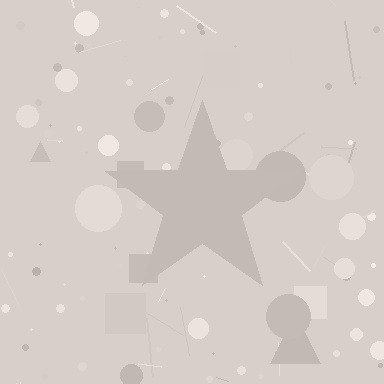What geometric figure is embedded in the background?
A star is embedded in the background.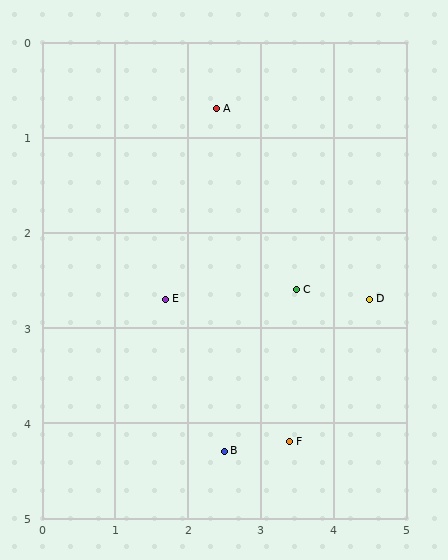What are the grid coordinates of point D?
Point D is at approximately (4.5, 2.7).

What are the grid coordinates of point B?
Point B is at approximately (2.5, 4.3).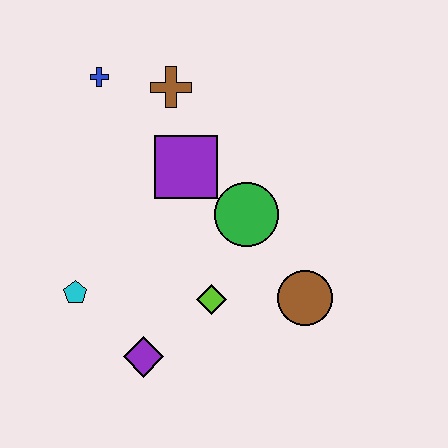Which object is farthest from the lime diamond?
The blue cross is farthest from the lime diamond.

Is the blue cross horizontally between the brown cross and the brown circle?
No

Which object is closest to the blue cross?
The brown cross is closest to the blue cross.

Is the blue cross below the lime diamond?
No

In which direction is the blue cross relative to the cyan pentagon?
The blue cross is above the cyan pentagon.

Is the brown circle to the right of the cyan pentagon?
Yes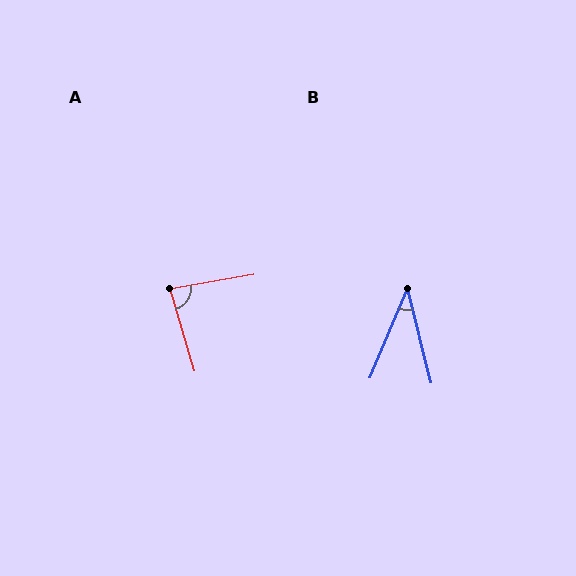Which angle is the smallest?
B, at approximately 37 degrees.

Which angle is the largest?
A, at approximately 83 degrees.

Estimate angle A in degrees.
Approximately 83 degrees.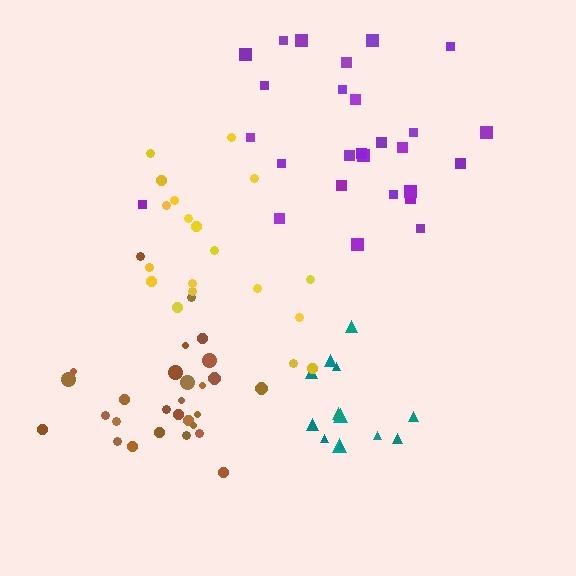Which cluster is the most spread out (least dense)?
Yellow.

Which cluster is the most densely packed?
Brown.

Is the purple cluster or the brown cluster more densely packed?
Brown.